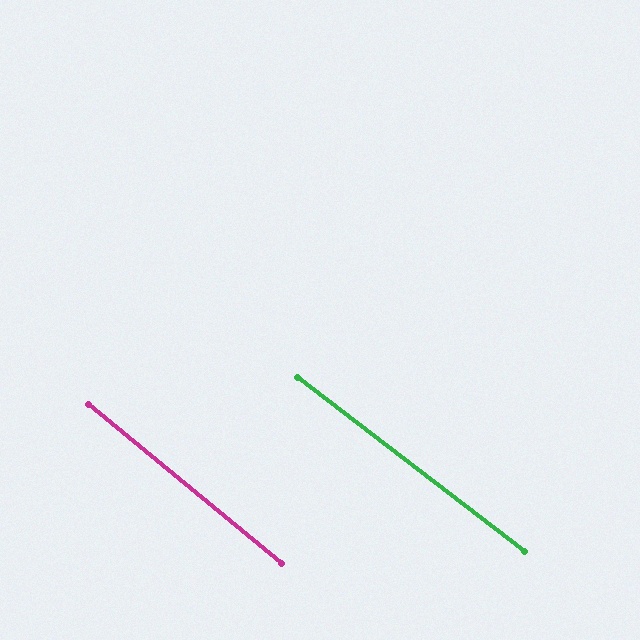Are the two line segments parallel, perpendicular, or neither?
Parallel — their directions differ by only 2.0°.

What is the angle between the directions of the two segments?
Approximately 2 degrees.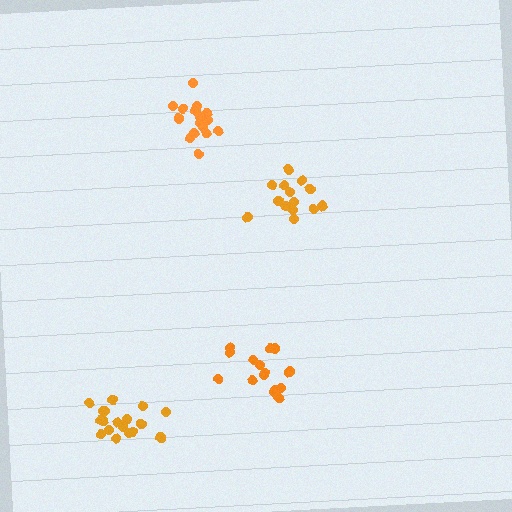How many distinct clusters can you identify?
There are 4 distinct clusters.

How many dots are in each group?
Group 1: 15 dots, Group 2: 17 dots, Group 3: 14 dots, Group 4: 18 dots (64 total).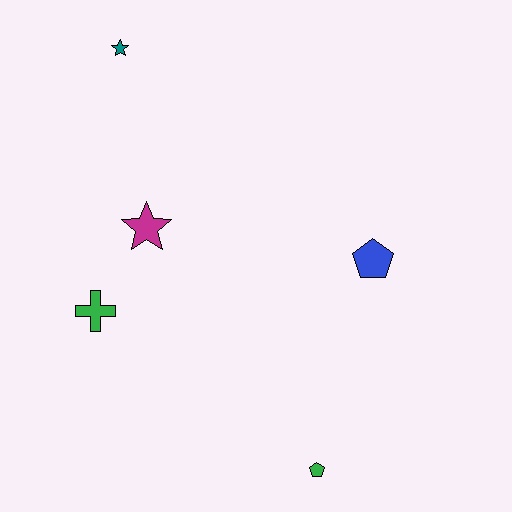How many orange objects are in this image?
There are no orange objects.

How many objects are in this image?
There are 5 objects.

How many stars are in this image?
There are 2 stars.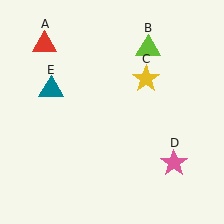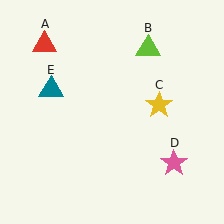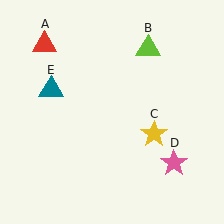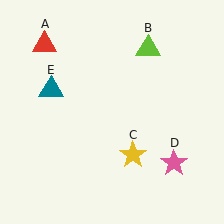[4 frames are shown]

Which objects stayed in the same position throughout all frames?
Red triangle (object A) and lime triangle (object B) and pink star (object D) and teal triangle (object E) remained stationary.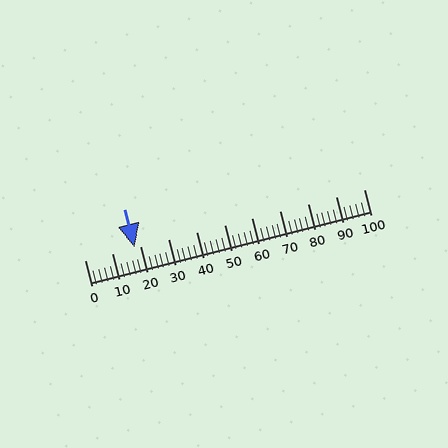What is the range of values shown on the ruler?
The ruler shows values from 0 to 100.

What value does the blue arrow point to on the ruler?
The blue arrow points to approximately 18.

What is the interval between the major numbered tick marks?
The major tick marks are spaced 10 units apart.